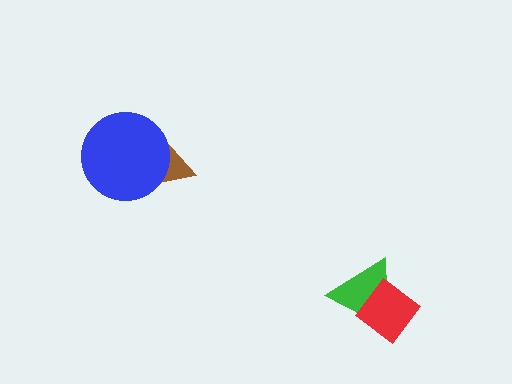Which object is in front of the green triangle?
The red diamond is in front of the green triangle.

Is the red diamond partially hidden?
No, no other shape covers it.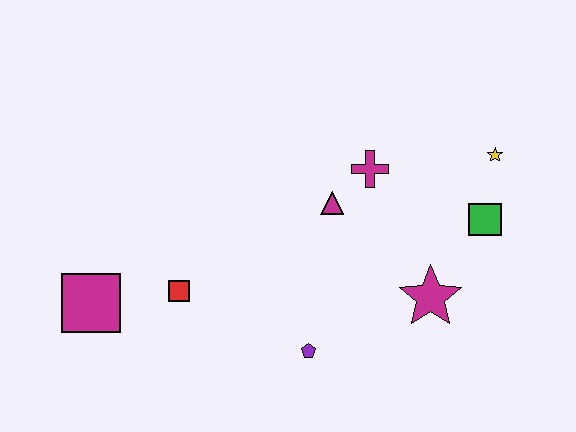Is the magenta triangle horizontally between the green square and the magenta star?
No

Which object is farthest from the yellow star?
The magenta square is farthest from the yellow star.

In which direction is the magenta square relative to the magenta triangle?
The magenta square is to the left of the magenta triangle.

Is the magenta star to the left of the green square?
Yes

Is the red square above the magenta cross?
No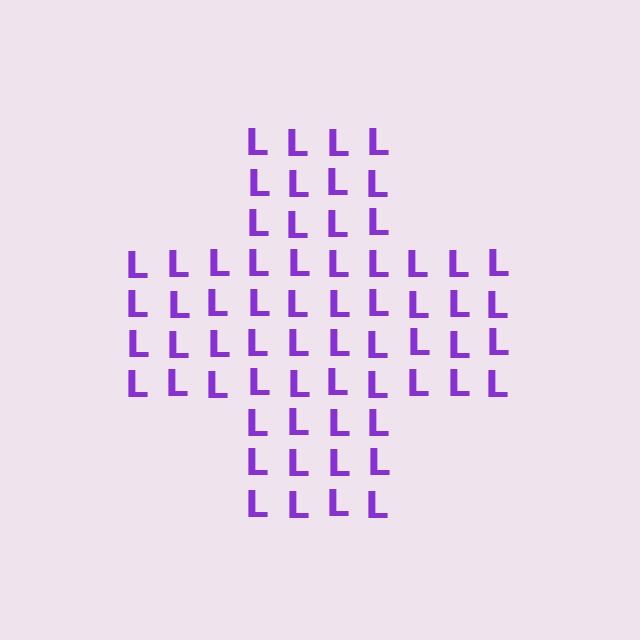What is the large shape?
The large shape is a cross.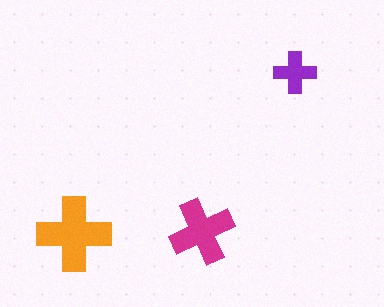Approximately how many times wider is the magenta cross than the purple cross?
About 1.5 times wider.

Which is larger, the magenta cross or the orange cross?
The orange one.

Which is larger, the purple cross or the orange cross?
The orange one.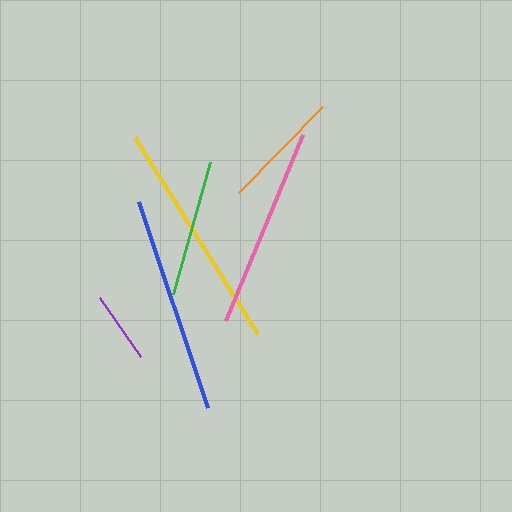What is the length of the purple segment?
The purple segment is approximately 72 pixels long.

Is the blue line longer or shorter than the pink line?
The blue line is longer than the pink line.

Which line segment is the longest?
The yellow line is the longest at approximately 231 pixels.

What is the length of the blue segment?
The blue segment is approximately 218 pixels long.